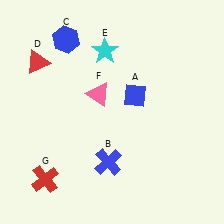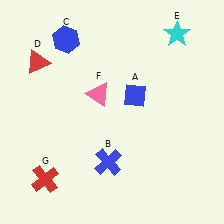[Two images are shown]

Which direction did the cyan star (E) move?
The cyan star (E) moved right.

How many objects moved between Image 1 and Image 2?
1 object moved between the two images.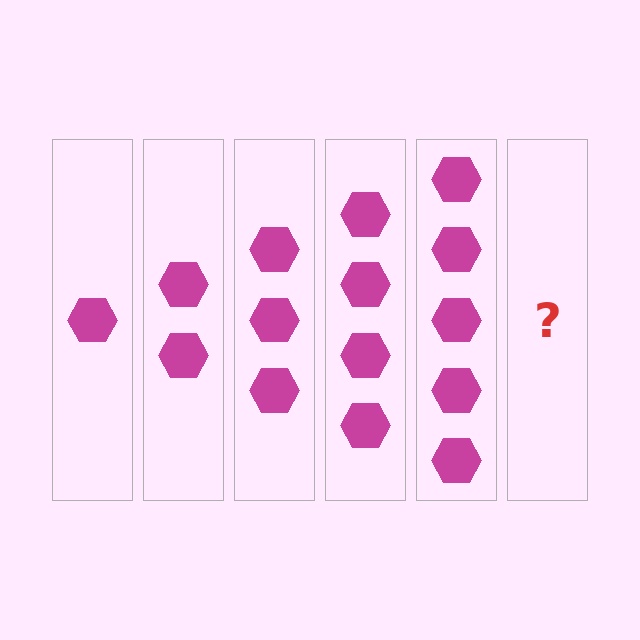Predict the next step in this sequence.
The next step is 6 hexagons.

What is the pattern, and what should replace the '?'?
The pattern is that each step adds one more hexagon. The '?' should be 6 hexagons.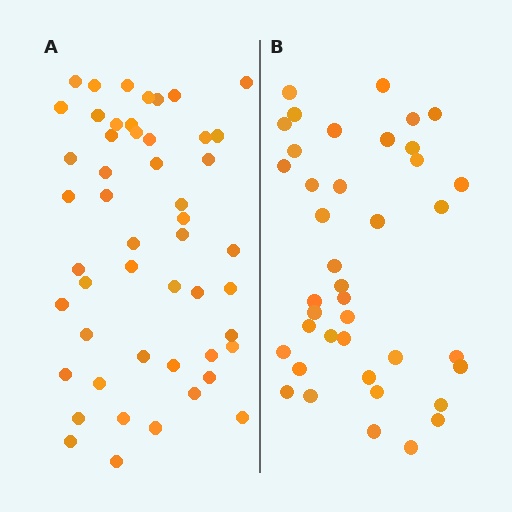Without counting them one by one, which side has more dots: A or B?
Region A (the left region) has more dots.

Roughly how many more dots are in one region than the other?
Region A has roughly 10 or so more dots than region B.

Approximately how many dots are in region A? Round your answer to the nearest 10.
About 50 dots.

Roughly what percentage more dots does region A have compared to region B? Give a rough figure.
About 25% more.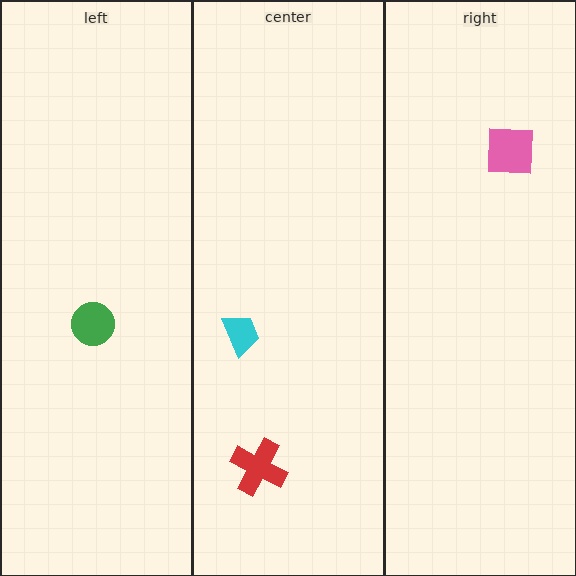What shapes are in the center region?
The red cross, the cyan trapezoid.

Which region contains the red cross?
The center region.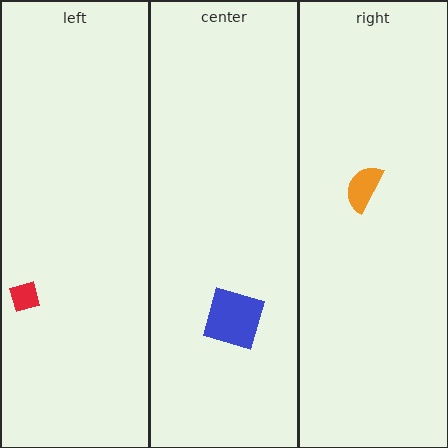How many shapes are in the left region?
1.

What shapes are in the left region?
The red diamond.